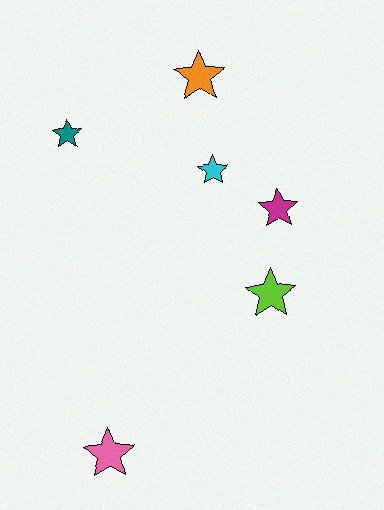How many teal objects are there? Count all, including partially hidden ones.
There is 1 teal object.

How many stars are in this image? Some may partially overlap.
There are 6 stars.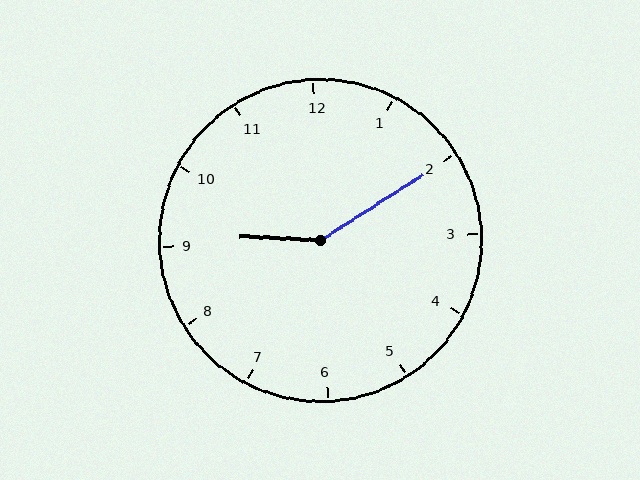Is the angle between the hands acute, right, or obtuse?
It is obtuse.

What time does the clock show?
9:10.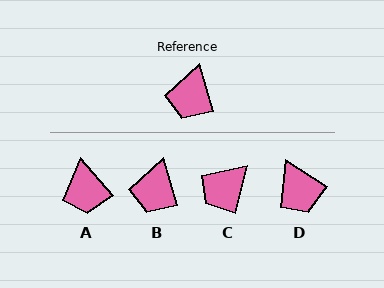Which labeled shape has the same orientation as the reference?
B.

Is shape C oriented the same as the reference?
No, it is off by about 30 degrees.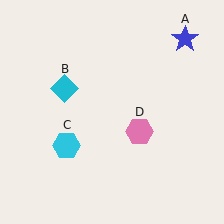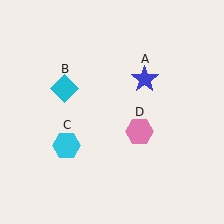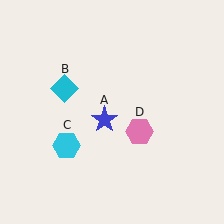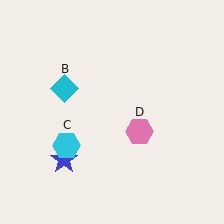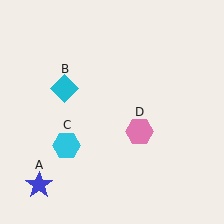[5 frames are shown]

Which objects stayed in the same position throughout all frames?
Cyan diamond (object B) and cyan hexagon (object C) and pink hexagon (object D) remained stationary.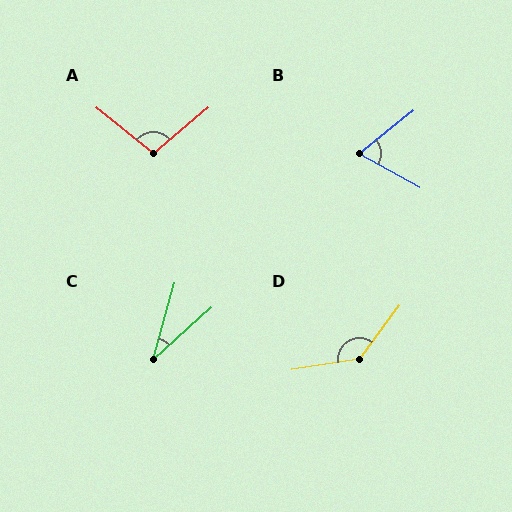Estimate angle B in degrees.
Approximately 67 degrees.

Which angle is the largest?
D, at approximately 136 degrees.